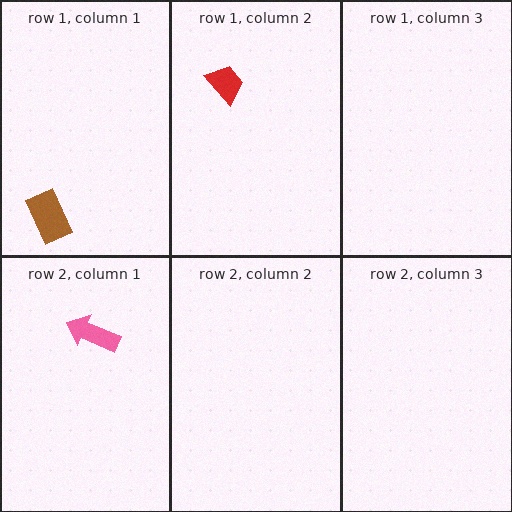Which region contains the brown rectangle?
The row 1, column 1 region.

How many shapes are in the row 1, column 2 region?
1.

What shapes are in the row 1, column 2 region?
The red trapezoid.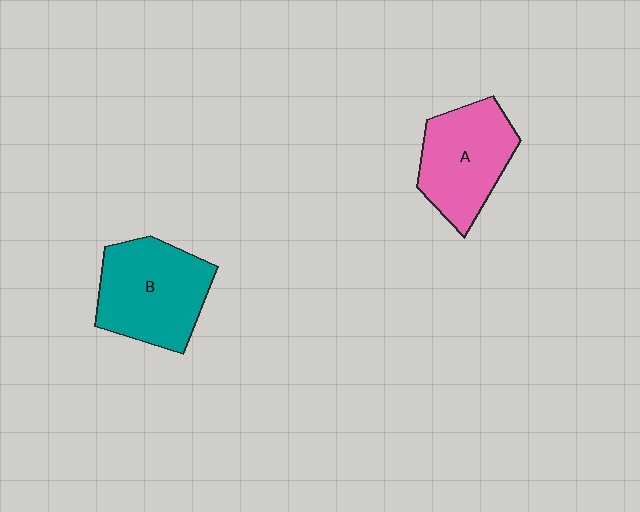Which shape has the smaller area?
Shape A (pink).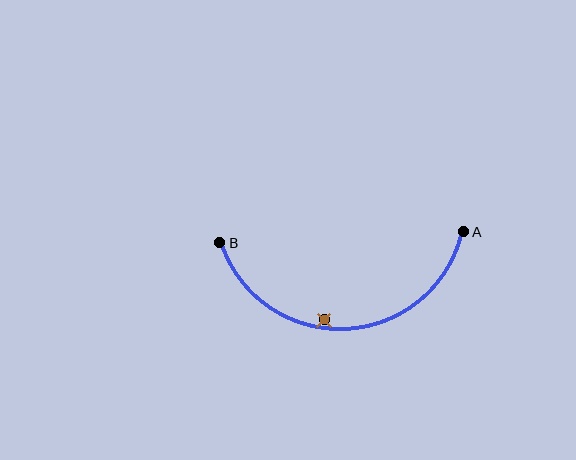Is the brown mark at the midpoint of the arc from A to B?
No — the brown mark does not lie on the arc at all. It sits slightly inside the curve.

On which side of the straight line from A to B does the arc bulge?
The arc bulges below the straight line connecting A and B.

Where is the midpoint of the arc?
The arc midpoint is the point on the curve farthest from the straight line joining A and B. It sits below that line.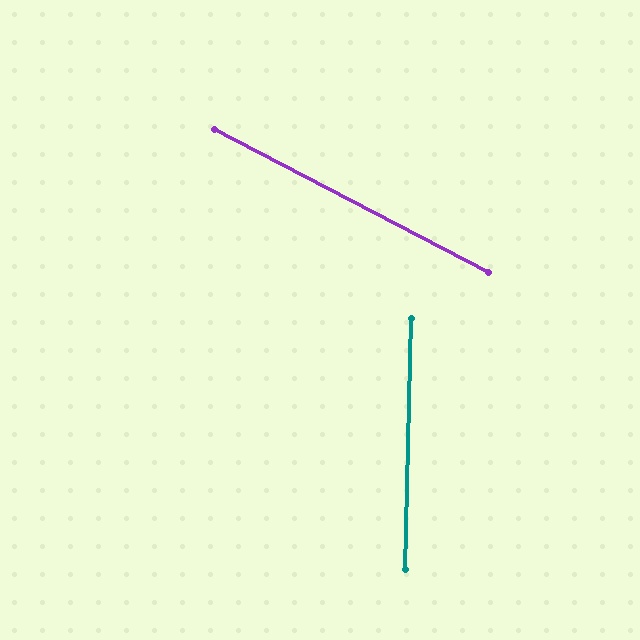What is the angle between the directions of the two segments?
Approximately 64 degrees.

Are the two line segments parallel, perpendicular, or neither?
Neither parallel nor perpendicular — they differ by about 64°.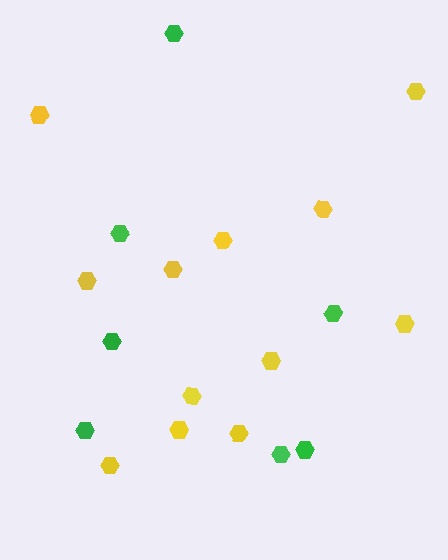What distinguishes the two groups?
There are 2 groups: one group of green hexagons (7) and one group of yellow hexagons (12).